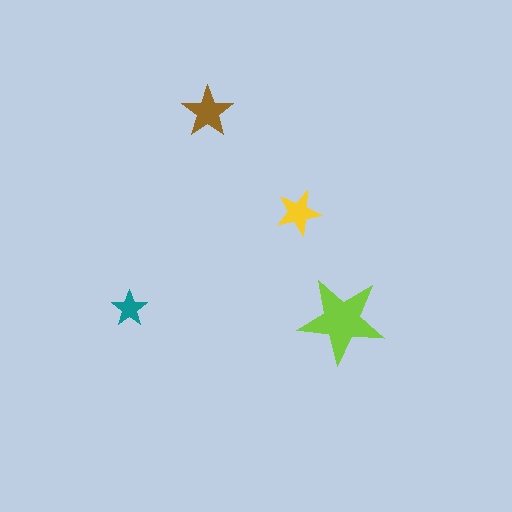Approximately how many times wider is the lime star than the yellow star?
About 2 times wider.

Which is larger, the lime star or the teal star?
The lime one.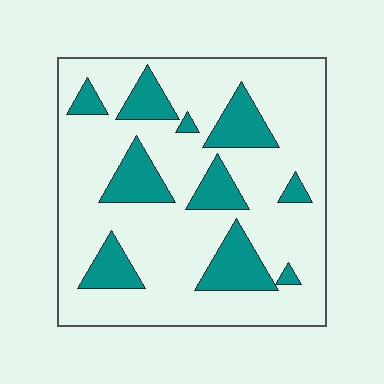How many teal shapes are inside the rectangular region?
10.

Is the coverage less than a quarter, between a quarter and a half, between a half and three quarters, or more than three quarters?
Less than a quarter.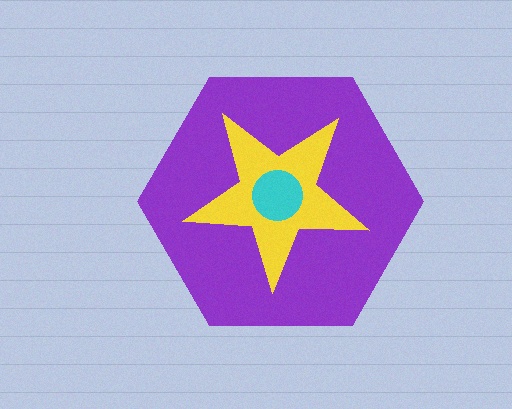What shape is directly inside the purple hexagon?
The yellow star.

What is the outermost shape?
The purple hexagon.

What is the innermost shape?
The cyan circle.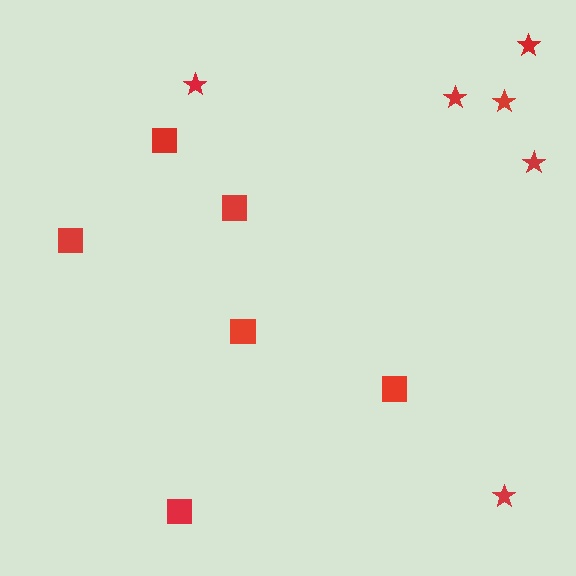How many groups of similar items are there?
There are 2 groups: one group of stars (6) and one group of squares (6).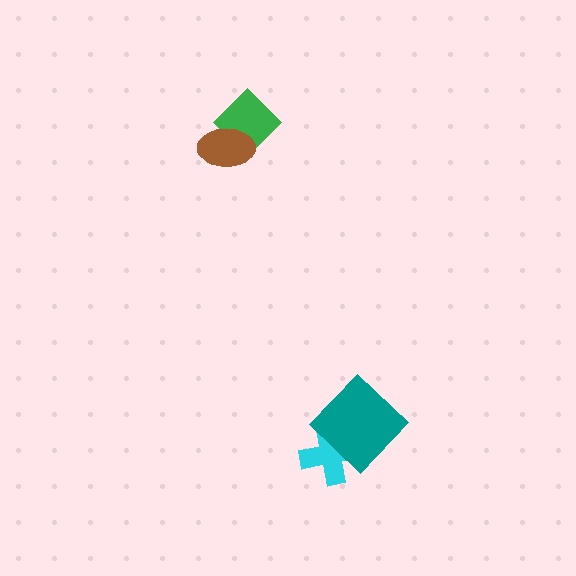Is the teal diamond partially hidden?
No, no other shape covers it.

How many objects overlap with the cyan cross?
1 object overlaps with the cyan cross.